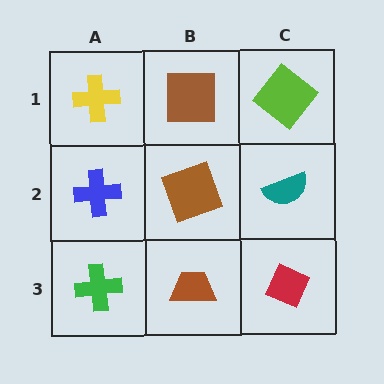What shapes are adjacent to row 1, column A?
A blue cross (row 2, column A), a brown square (row 1, column B).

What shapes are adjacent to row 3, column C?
A teal semicircle (row 2, column C), a brown trapezoid (row 3, column B).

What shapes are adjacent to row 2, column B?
A brown square (row 1, column B), a brown trapezoid (row 3, column B), a blue cross (row 2, column A), a teal semicircle (row 2, column C).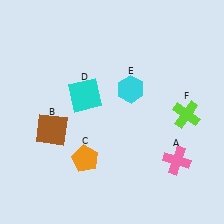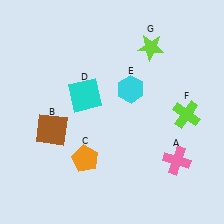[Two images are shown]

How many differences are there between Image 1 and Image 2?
There is 1 difference between the two images.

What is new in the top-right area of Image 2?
A lime star (G) was added in the top-right area of Image 2.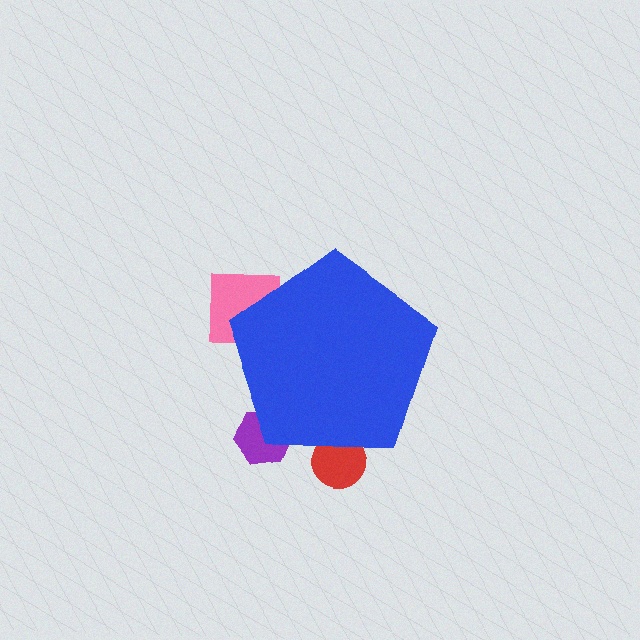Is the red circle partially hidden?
Yes, the red circle is partially hidden behind the blue pentagon.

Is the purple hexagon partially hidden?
Yes, the purple hexagon is partially hidden behind the blue pentagon.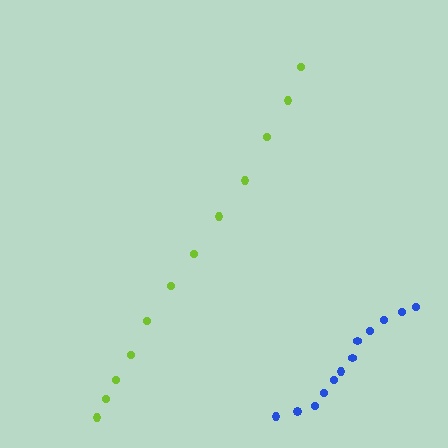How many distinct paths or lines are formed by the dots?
There are 2 distinct paths.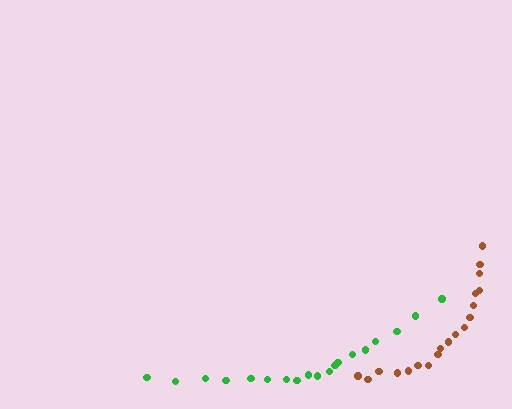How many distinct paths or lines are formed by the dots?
There are 2 distinct paths.